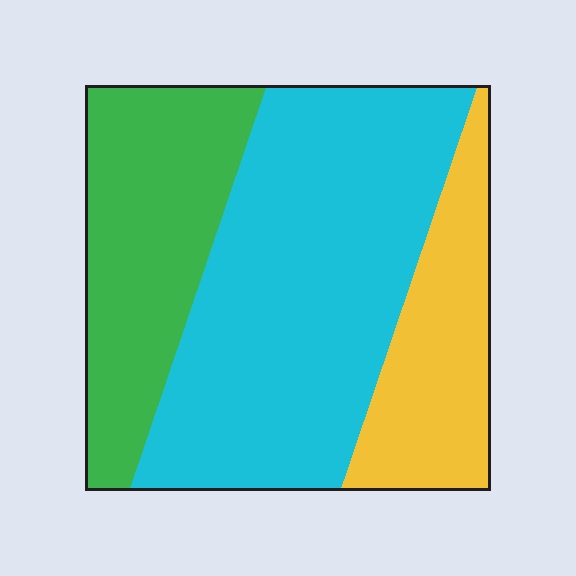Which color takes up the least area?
Yellow, at roughly 20%.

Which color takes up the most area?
Cyan, at roughly 50%.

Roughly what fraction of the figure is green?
Green covers 28% of the figure.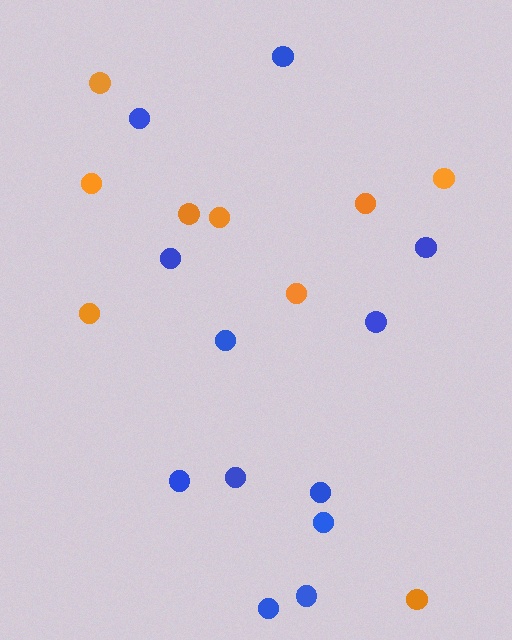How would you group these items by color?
There are 2 groups: one group of orange circles (9) and one group of blue circles (12).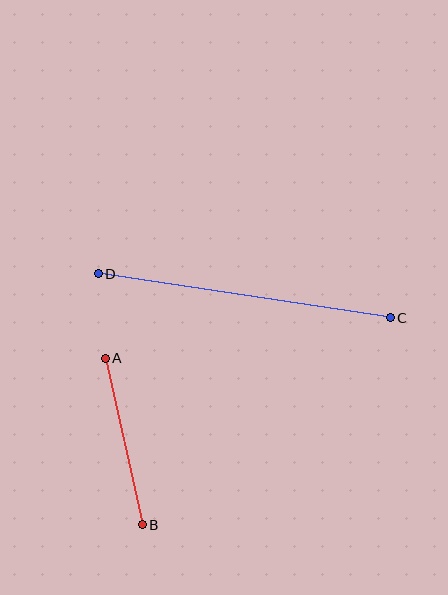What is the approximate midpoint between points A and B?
The midpoint is at approximately (124, 441) pixels.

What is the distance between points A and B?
The distance is approximately 170 pixels.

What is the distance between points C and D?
The distance is approximately 295 pixels.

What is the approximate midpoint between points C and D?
The midpoint is at approximately (244, 296) pixels.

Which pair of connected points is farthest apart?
Points C and D are farthest apart.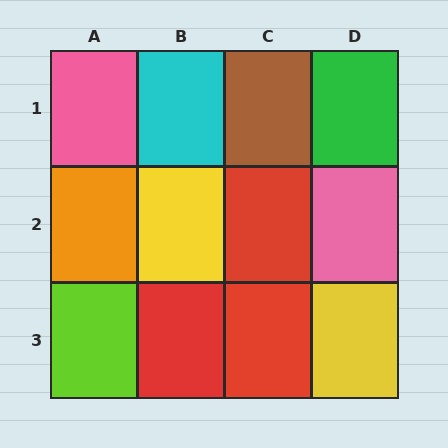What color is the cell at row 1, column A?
Pink.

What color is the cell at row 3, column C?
Red.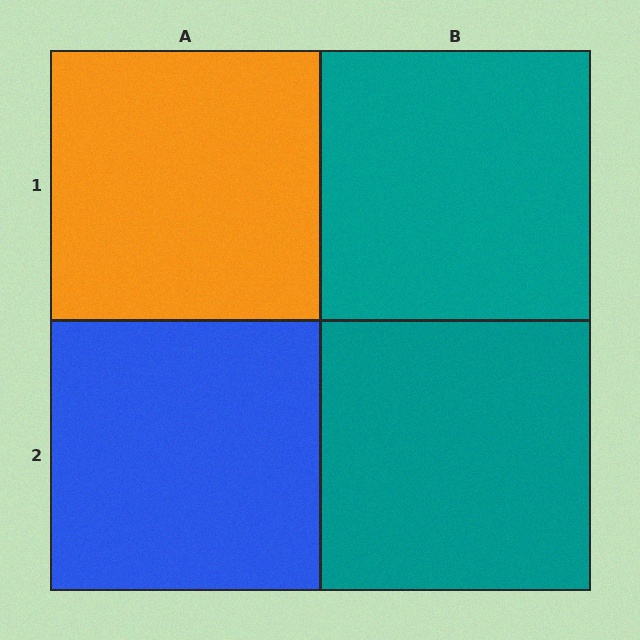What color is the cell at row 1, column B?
Teal.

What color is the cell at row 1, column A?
Orange.